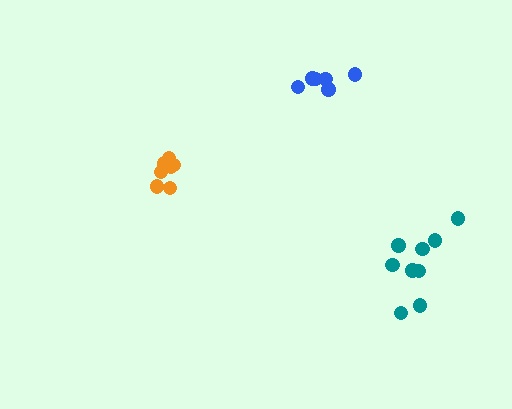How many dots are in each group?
Group 1: 7 dots, Group 2: 9 dots, Group 3: 6 dots (22 total).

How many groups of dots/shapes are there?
There are 3 groups.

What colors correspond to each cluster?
The clusters are colored: orange, teal, blue.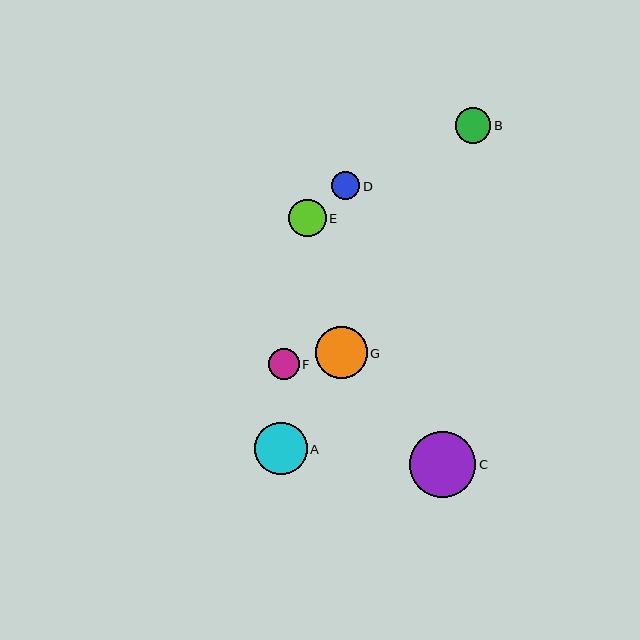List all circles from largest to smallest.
From largest to smallest: C, A, G, E, B, F, D.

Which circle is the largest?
Circle C is the largest with a size of approximately 66 pixels.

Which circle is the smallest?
Circle D is the smallest with a size of approximately 28 pixels.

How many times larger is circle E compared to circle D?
Circle E is approximately 1.3 times the size of circle D.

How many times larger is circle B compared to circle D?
Circle B is approximately 1.3 times the size of circle D.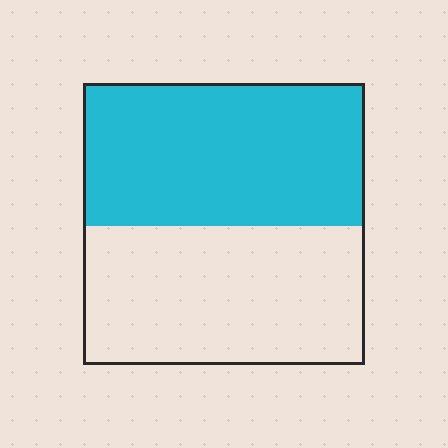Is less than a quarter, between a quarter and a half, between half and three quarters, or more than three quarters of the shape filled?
Between half and three quarters.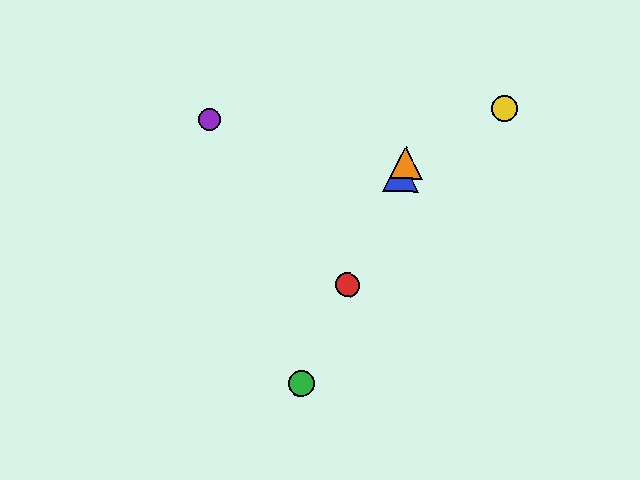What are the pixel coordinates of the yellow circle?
The yellow circle is at (504, 108).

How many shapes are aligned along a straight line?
4 shapes (the red circle, the blue triangle, the green circle, the orange triangle) are aligned along a straight line.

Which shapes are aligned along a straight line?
The red circle, the blue triangle, the green circle, the orange triangle are aligned along a straight line.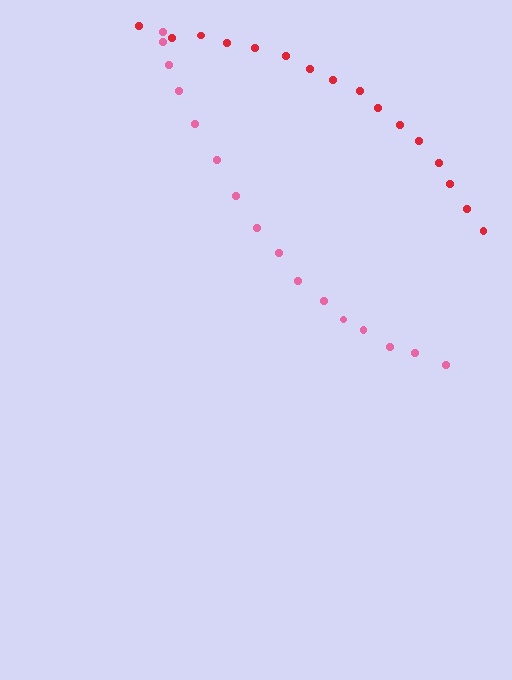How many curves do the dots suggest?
There are 2 distinct paths.